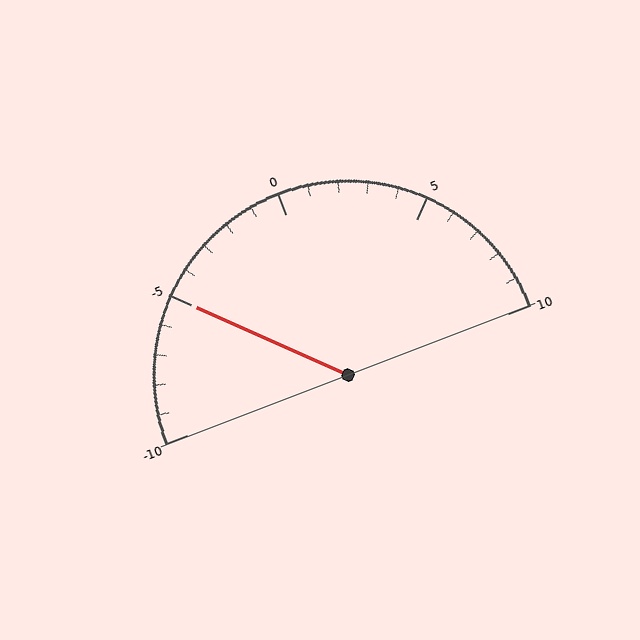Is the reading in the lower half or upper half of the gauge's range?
The reading is in the lower half of the range (-10 to 10).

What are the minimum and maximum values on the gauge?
The gauge ranges from -10 to 10.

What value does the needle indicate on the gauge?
The needle indicates approximately -5.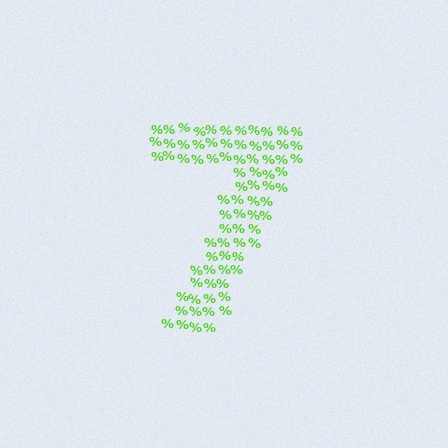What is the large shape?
The large shape is the digit 7.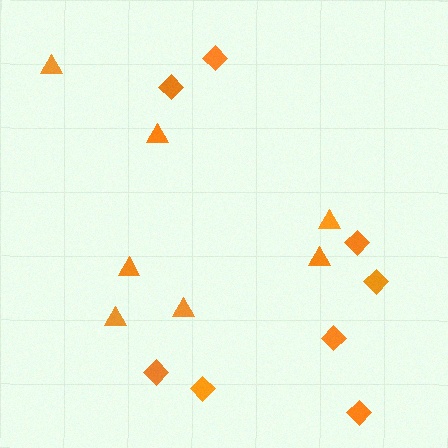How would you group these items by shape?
There are 2 groups: one group of diamonds (8) and one group of triangles (7).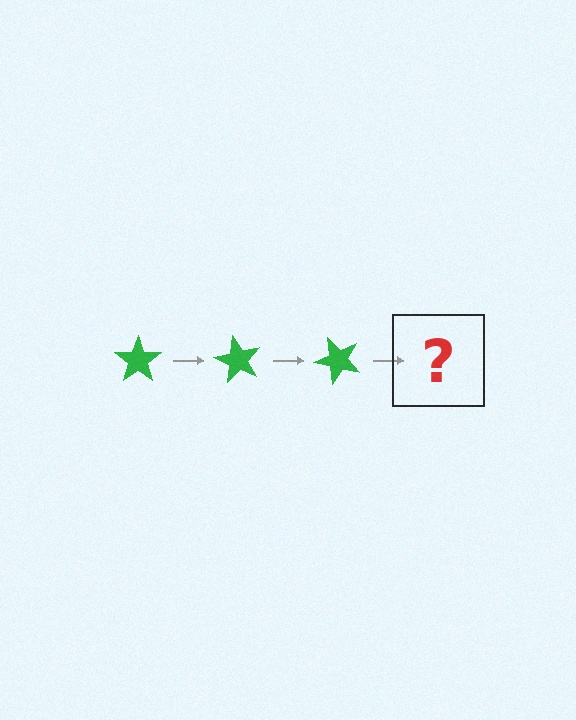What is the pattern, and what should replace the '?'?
The pattern is that the star rotates 60 degrees each step. The '?' should be a green star rotated 180 degrees.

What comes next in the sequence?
The next element should be a green star rotated 180 degrees.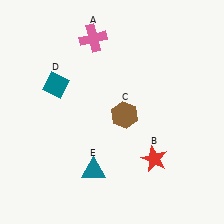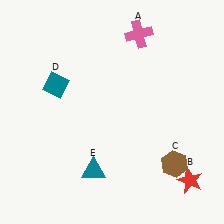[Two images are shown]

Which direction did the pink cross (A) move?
The pink cross (A) moved right.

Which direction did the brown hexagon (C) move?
The brown hexagon (C) moved right.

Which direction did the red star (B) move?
The red star (B) moved right.